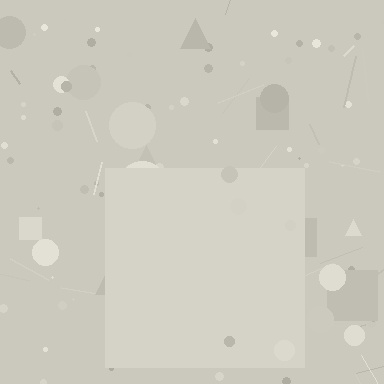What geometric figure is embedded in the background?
A square is embedded in the background.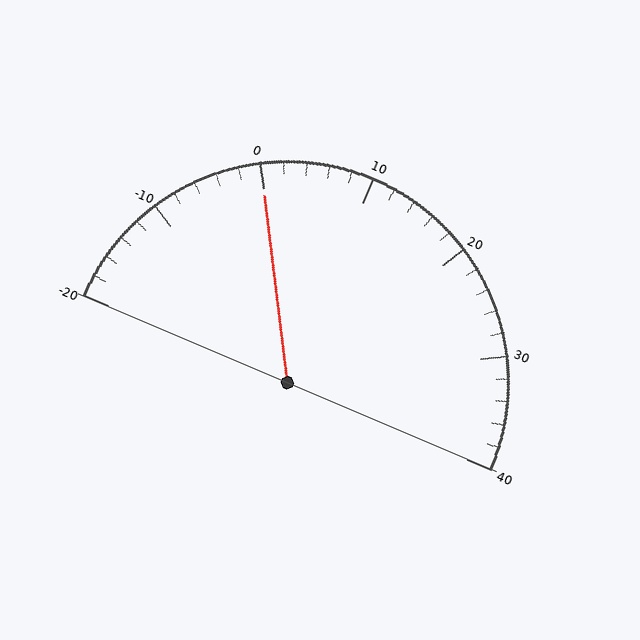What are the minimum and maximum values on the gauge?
The gauge ranges from -20 to 40.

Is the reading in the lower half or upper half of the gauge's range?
The reading is in the lower half of the range (-20 to 40).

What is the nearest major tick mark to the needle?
The nearest major tick mark is 0.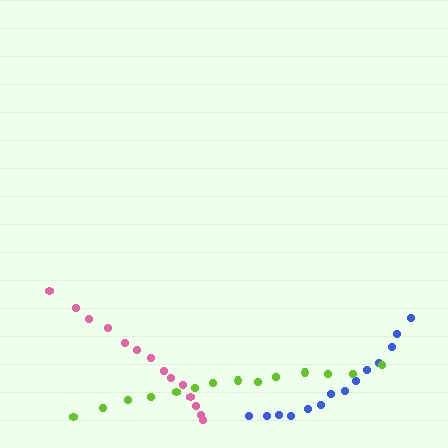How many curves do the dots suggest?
There are 3 distinct paths.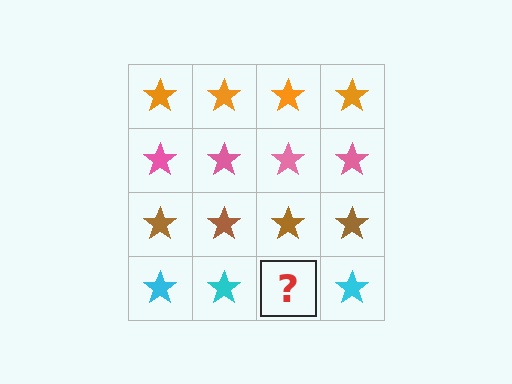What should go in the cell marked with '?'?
The missing cell should contain a cyan star.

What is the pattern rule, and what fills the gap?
The rule is that each row has a consistent color. The gap should be filled with a cyan star.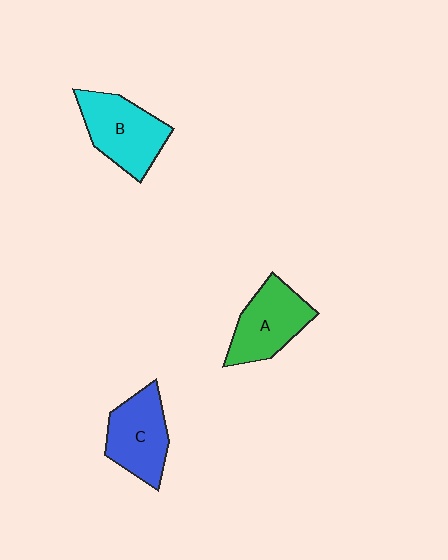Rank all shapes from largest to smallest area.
From largest to smallest: B (cyan), A (green), C (blue).